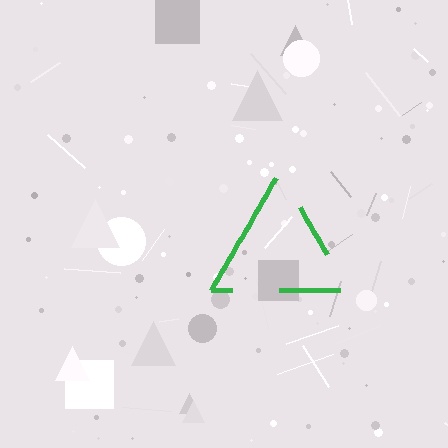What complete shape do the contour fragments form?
The contour fragments form a triangle.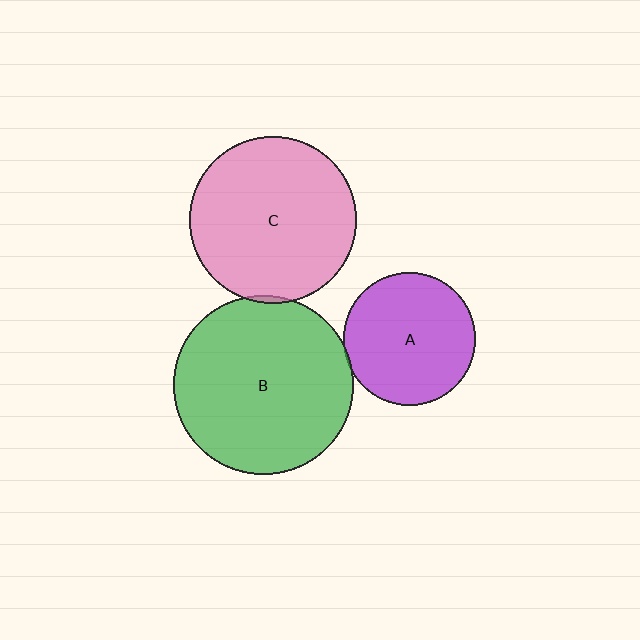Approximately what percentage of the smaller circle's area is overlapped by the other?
Approximately 5%.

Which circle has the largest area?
Circle B (green).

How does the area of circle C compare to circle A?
Approximately 1.6 times.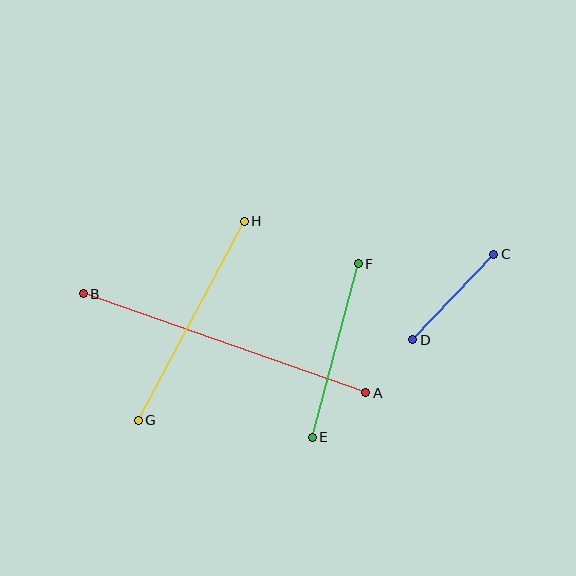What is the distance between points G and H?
The distance is approximately 225 pixels.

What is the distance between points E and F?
The distance is approximately 180 pixels.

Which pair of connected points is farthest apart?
Points A and B are farthest apart.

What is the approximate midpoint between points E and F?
The midpoint is at approximately (335, 350) pixels.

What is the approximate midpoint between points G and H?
The midpoint is at approximately (191, 321) pixels.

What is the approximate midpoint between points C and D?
The midpoint is at approximately (453, 297) pixels.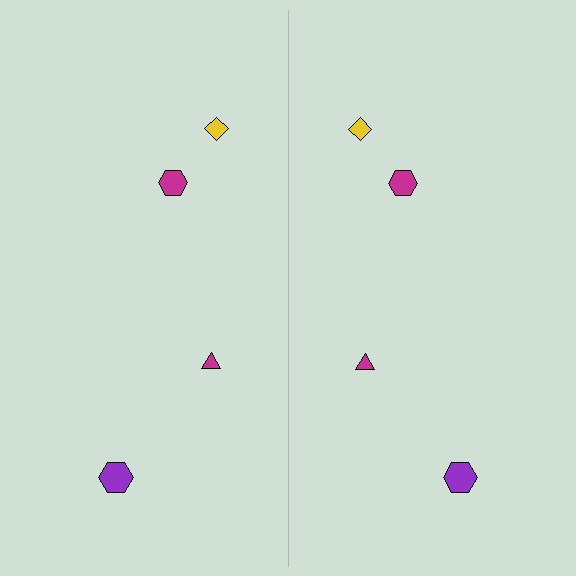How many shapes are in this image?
There are 8 shapes in this image.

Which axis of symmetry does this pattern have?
The pattern has a vertical axis of symmetry running through the center of the image.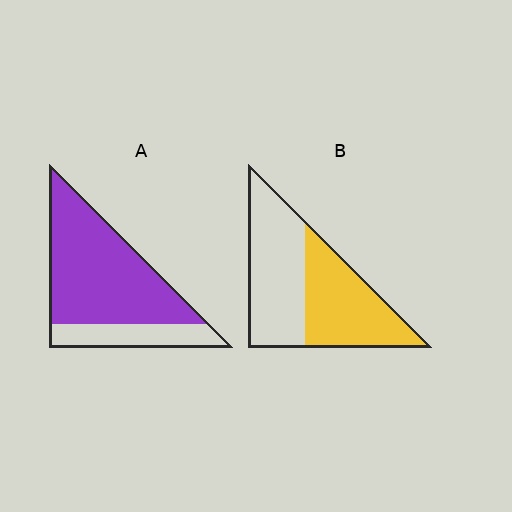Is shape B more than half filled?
Roughly half.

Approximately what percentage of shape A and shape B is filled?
A is approximately 75% and B is approximately 50%.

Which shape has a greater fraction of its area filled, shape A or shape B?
Shape A.